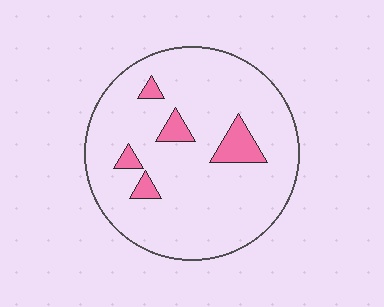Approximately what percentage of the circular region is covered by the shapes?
Approximately 10%.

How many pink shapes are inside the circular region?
5.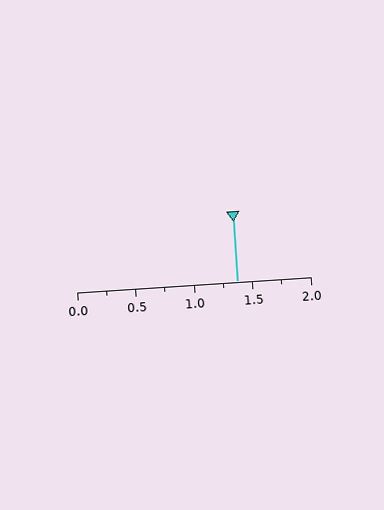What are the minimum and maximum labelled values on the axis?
The axis runs from 0.0 to 2.0.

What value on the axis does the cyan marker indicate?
The marker indicates approximately 1.38.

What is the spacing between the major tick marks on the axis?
The major ticks are spaced 0.5 apart.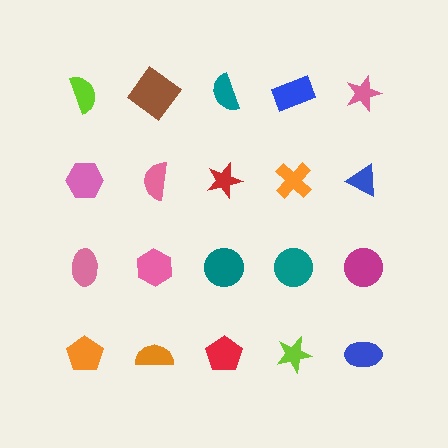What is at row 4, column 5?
A blue ellipse.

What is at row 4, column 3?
A red pentagon.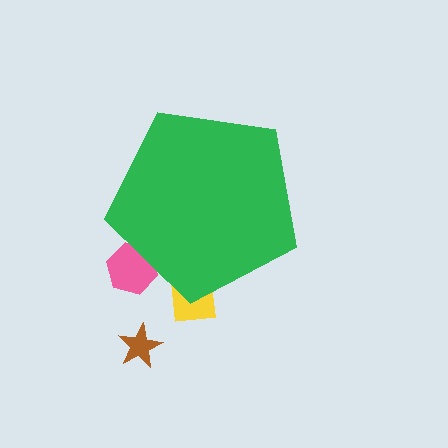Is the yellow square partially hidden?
Yes, the yellow square is partially hidden behind the green pentagon.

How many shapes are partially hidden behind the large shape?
2 shapes are partially hidden.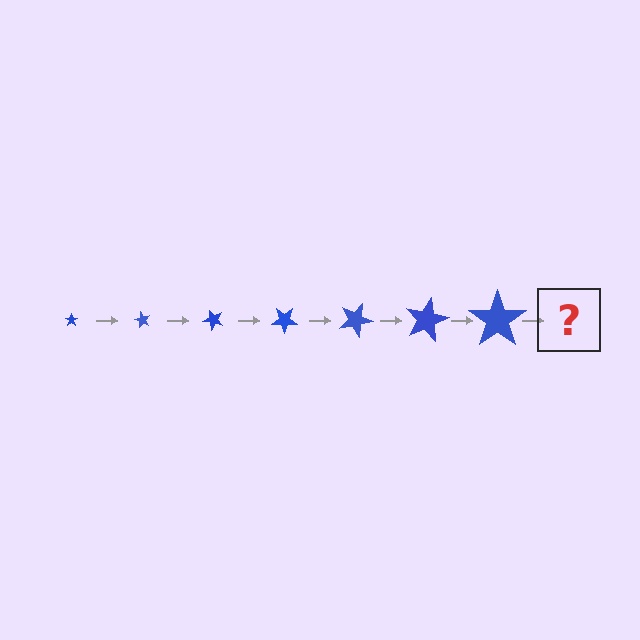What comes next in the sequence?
The next element should be a star, larger than the previous one and rotated 420 degrees from the start.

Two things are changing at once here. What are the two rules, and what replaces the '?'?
The two rules are that the star grows larger each step and it rotates 60 degrees each step. The '?' should be a star, larger than the previous one and rotated 420 degrees from the start.